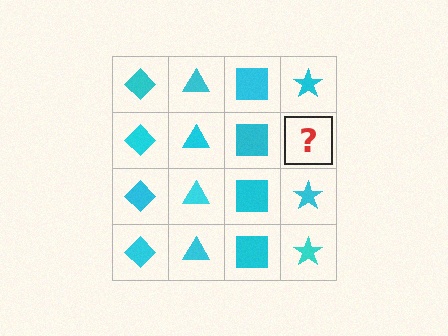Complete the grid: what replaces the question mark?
The question mark should be replaced with a cyan star.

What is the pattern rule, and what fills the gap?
The rule is that each column has a consistent shape. The gap should be filled with a cyan star.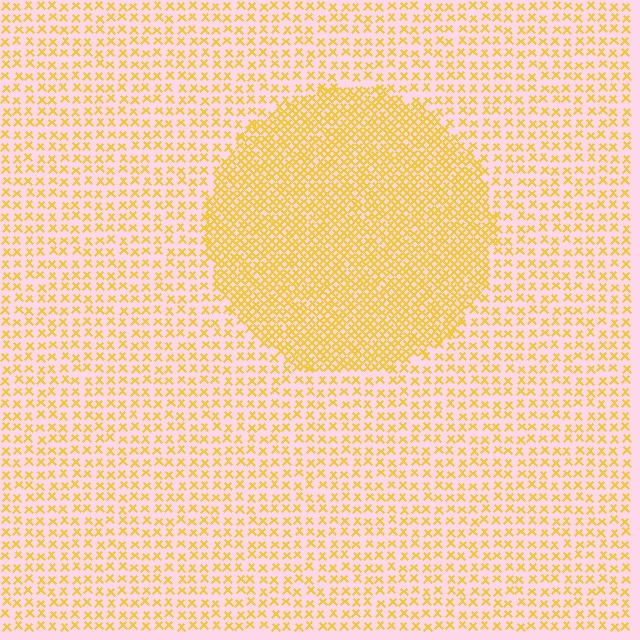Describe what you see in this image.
The image contains small yellow elements arranged at two different densities. A circle-shaped region is visible where the elements are more densely packed than the surrounding area.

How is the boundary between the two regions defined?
The boundary is defined by a change in element density (approximately 2.2x ratio). All elements are the same color, size, and shape.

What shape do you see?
I see a circle.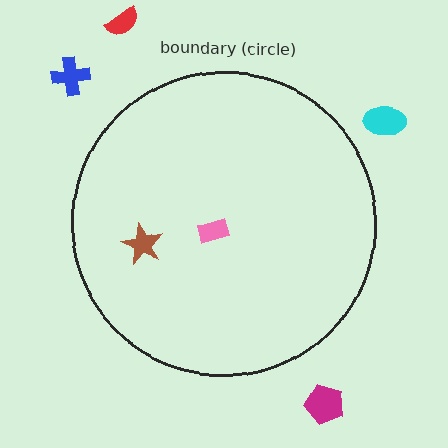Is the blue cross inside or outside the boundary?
Outside.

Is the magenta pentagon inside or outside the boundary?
Outside.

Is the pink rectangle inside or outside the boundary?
Inside.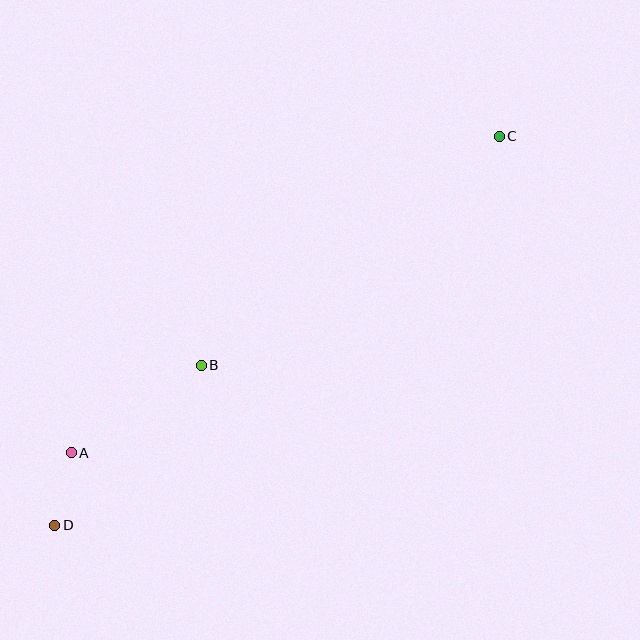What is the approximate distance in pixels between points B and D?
The distance between B and D is approximately 217 pixels.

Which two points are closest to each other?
Points A and D are closest to each other.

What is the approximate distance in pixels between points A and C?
The distance between A and C is approximately 533 pixels.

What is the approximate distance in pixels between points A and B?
The distance between A and B is approximately 157 pixels.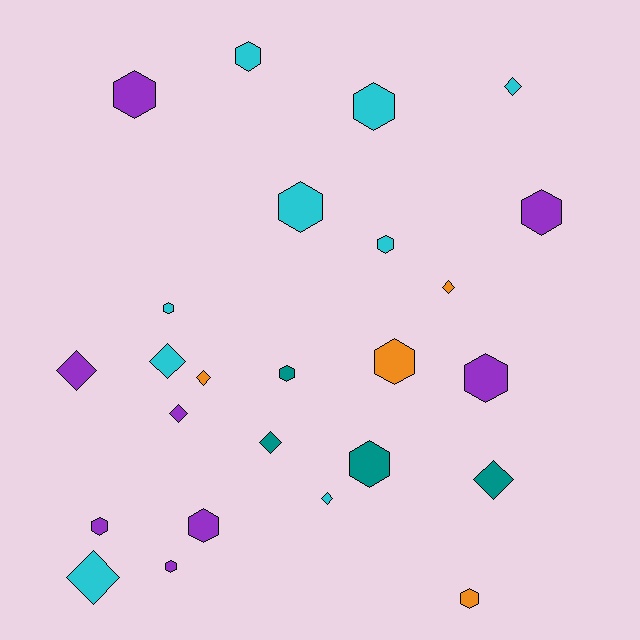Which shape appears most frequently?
Hexagon, with 15 objects.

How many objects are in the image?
There are 25 objects.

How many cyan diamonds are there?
There are 4 cyan diamonds.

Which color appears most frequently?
Cyan, with 9 objects.